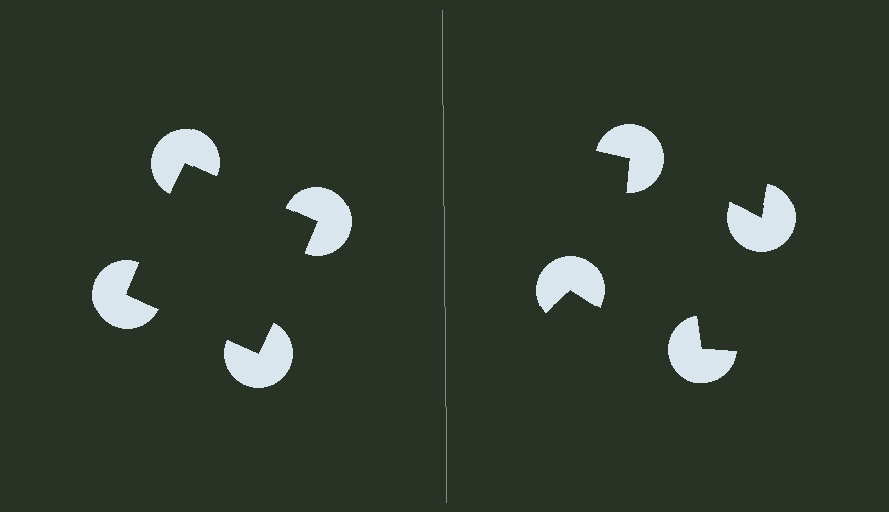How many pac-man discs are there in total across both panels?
8 — 4 on each side.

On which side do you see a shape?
An illusory square appears on the left side. On the right side the wedge cuts are rotated, so no coherent shape forms.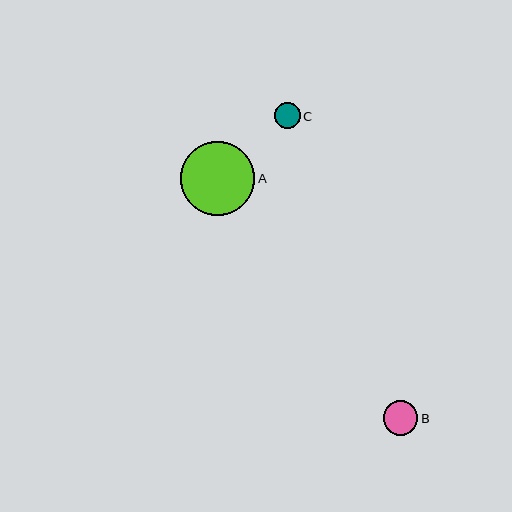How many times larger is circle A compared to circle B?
Circle A is approximately 2.2 times the size of circle B.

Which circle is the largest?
Circle A is the largest with a size of approximately 75 pixels.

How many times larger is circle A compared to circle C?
Circle A is approximately 2.9 times the size of circle C.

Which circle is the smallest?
Circle C is the smallest with a size of approximately 26 pixels.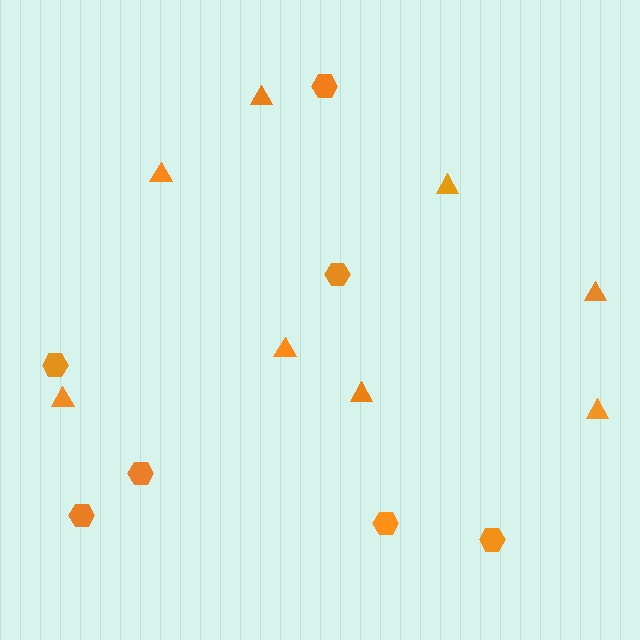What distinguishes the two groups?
There are 2 groups: one group of triangles (8) and one group of hexagons (7).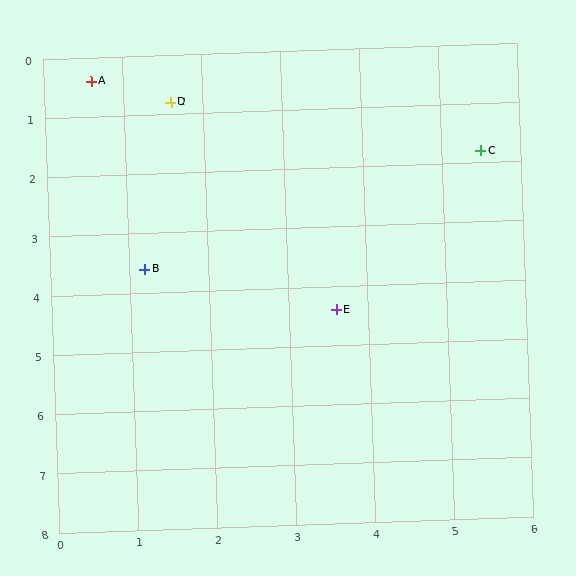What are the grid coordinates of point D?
Point D is at approximately (1.6, 0.8).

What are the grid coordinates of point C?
Point C is at approximately (5.5, 1.8).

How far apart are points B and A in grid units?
Points B and A are about 3.3 grid units apart.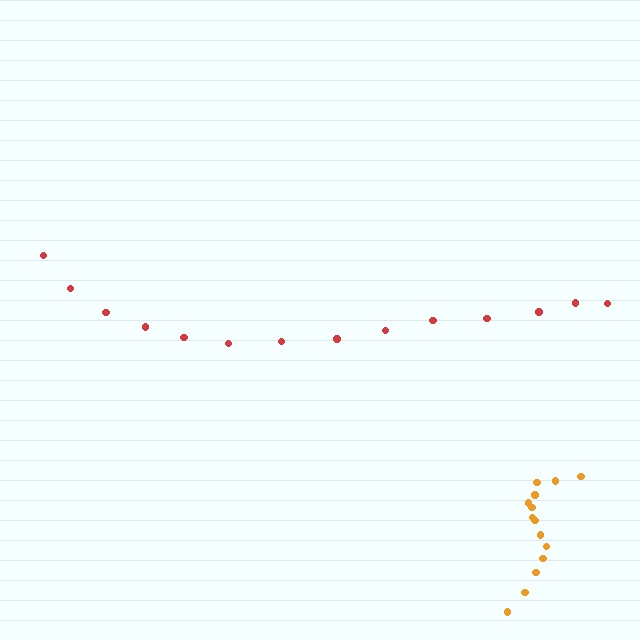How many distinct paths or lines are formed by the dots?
There are 2 distinct paths.